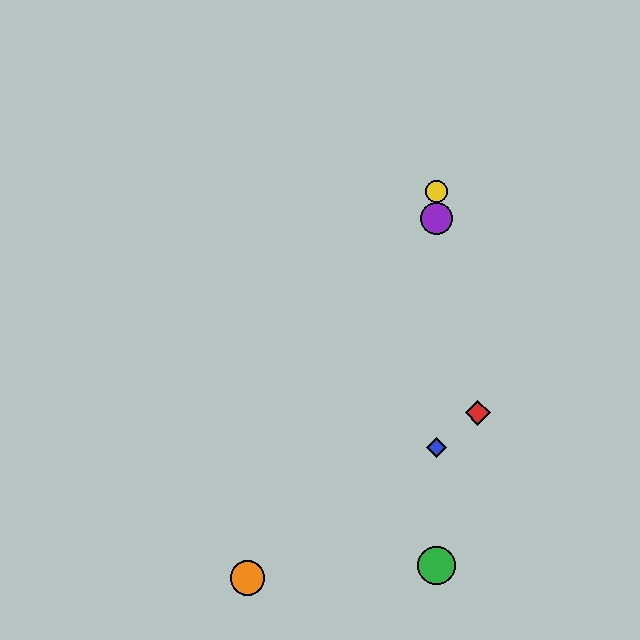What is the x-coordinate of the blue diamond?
The blue diamond is at x≈436.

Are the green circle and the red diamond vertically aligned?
No, the green circle is at x≈436 and the red diamond is at x≈478.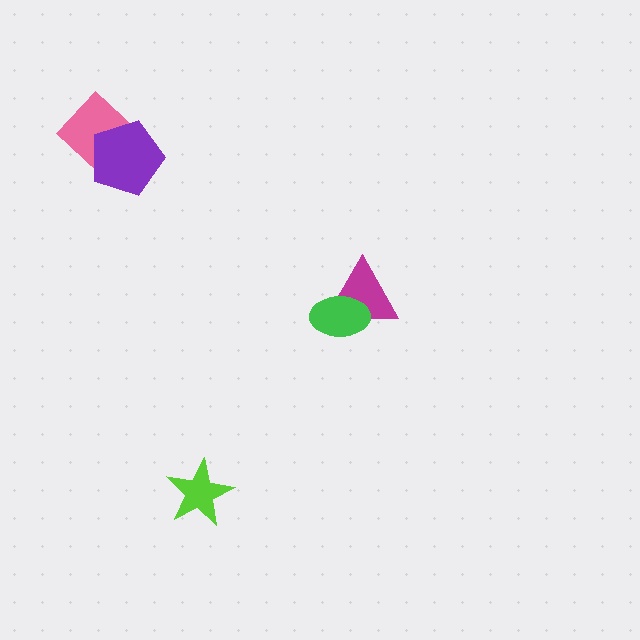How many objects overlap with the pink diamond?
1 object overlaps with the pink diamond.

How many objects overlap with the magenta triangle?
1 object overlaps with the magenta triangle.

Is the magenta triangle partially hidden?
Yes, it is partially covered by another shape.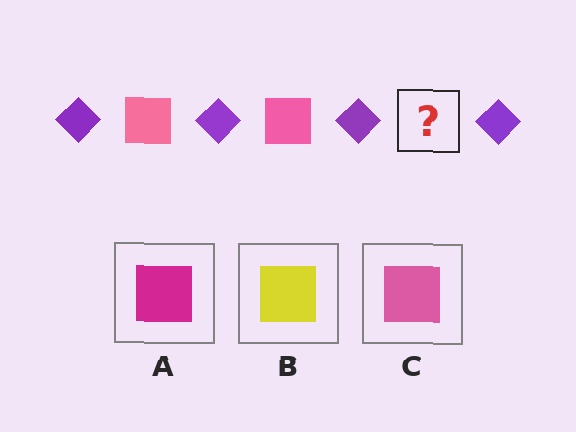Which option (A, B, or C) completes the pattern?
C.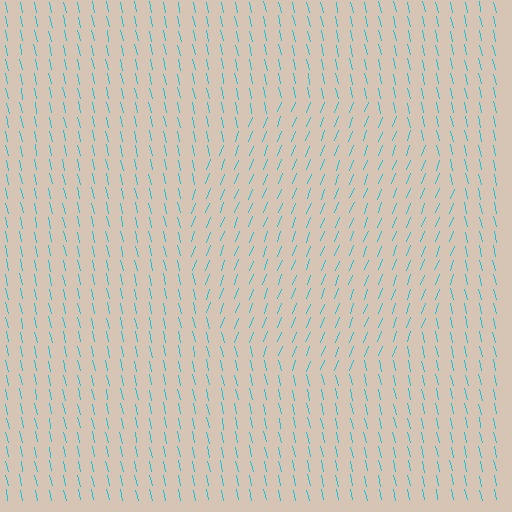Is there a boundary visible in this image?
Yes, there is a texture boundary formed by a change in line orientation.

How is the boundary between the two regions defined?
The boundary is defined purely by a change in line orientation (approximately 34 degrees difference). All lines are the same color and thickness.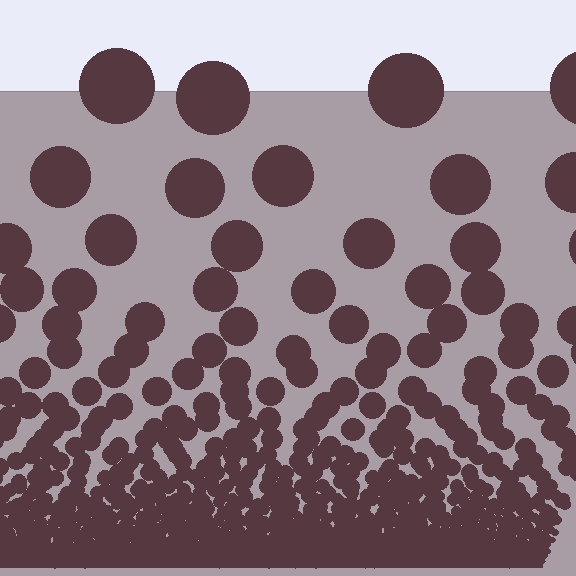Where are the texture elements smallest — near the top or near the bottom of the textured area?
Near the bottom.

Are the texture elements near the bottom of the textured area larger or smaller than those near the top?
Smaller. The gradient is inverted — elements near the bottom are smaller and denser.